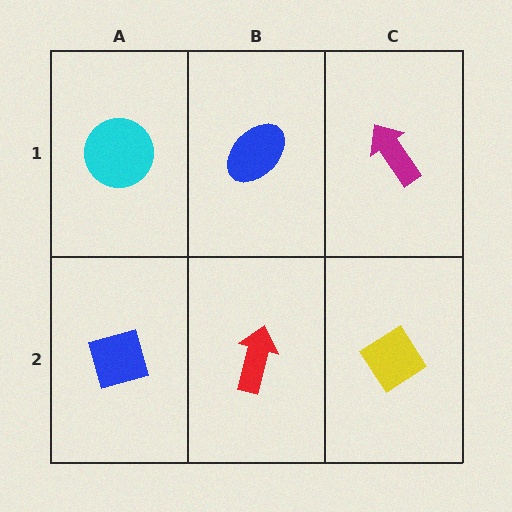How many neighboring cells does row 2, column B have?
3.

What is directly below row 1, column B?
A red arrow.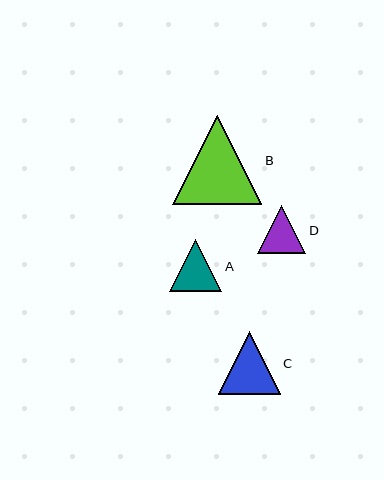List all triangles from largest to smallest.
From largest to smallest: B, C, A, D.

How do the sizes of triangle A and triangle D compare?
Triangle A and triangle D are approximately the same size.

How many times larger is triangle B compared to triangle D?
Triangle B is approximately 1.8 times the size of triangle D.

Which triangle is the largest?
Triangle B is the largest with a size of approximately 89 pixels.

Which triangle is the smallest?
Triangle D is the smallest with a size of approximately 48 pixels.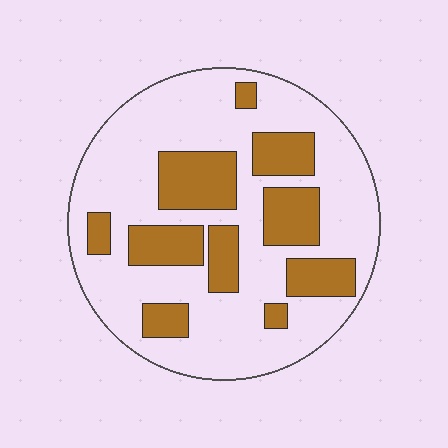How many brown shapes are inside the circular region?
10.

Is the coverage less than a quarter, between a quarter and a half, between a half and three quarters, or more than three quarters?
Between a quarter and a half.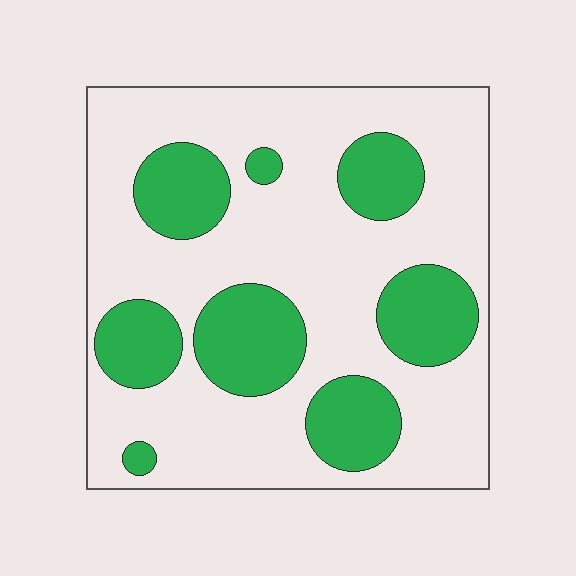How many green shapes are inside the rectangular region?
8.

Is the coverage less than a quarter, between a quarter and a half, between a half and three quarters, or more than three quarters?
Between a quarter and a half.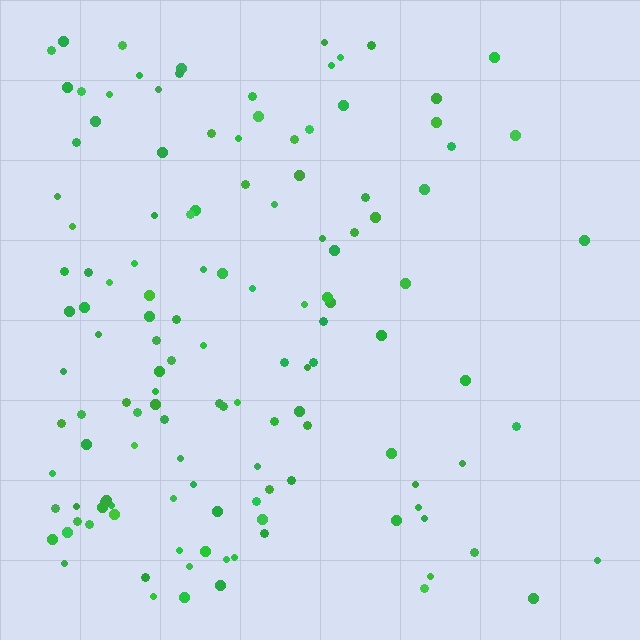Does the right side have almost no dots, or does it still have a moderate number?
Still a moderate number, just noticeably fewer than the left.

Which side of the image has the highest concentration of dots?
The left.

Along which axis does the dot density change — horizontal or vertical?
Horizontal.